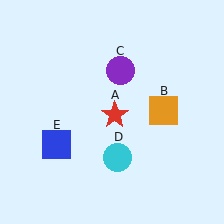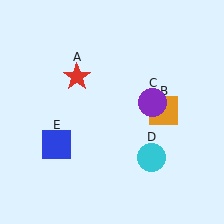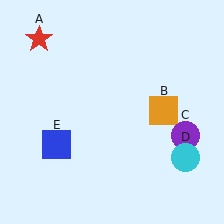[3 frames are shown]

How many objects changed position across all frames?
3 objects changed position: red star (object A), purple circle (object C), cyan circle (object D).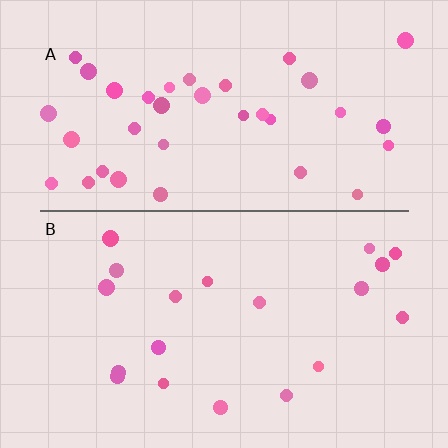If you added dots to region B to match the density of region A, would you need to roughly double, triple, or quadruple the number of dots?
Approximately double.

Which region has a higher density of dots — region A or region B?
A (the top).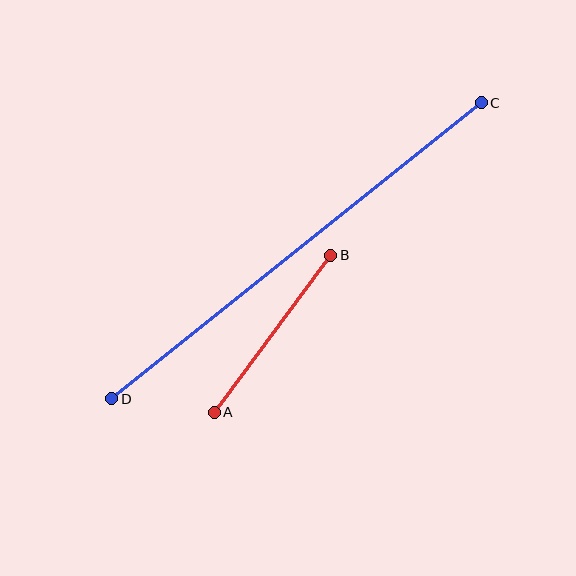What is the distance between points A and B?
The distance is approximately 195 pixels.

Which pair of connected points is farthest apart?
Points C and D are farthest apart.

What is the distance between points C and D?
The distance is approximately 473 pixels.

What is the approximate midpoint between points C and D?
The midpoint is at approximately (297, 251) pixels.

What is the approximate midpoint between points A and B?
The midpoint is at approximately (272, 334) pixels.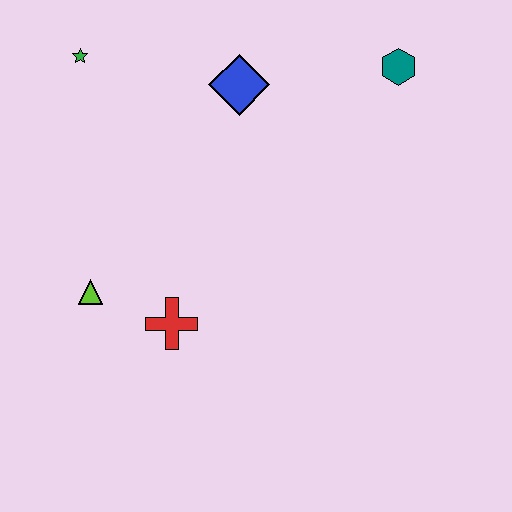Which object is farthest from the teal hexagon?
The lime triangle is farthest from the teal hexagon.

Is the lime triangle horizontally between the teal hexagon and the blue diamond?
No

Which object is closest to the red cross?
The lime triangle is closest to the red cross.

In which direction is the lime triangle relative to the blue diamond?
The lime triangle is below the blue diamond.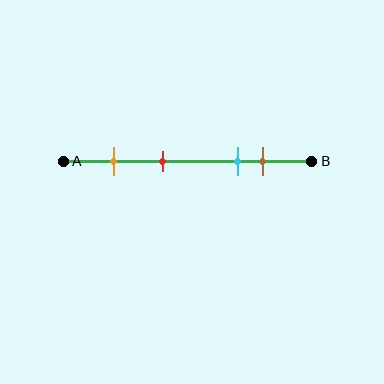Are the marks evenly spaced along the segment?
No, the marks are not evenly spaced.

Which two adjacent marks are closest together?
The cyan and brown marks are the closest adjacent pair.